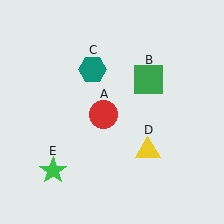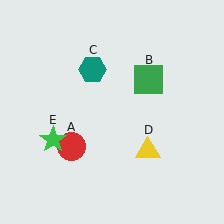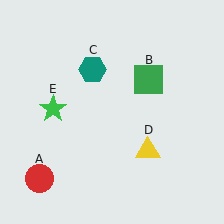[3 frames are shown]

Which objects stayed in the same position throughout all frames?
Green square (object B) and teal hexagon (object C) and yellow triangle (object D) remained stationary.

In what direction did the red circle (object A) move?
The red circle (object A) moved down and to the left.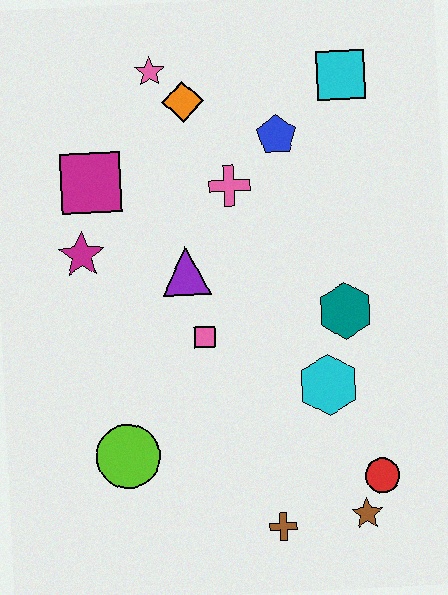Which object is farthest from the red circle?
The pink star is farthest from the red circle.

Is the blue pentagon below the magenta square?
No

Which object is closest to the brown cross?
The brown star is closest to the brown cross.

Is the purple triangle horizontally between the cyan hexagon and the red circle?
No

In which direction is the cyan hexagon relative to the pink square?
The cyan hexagon is to the right of the pink square.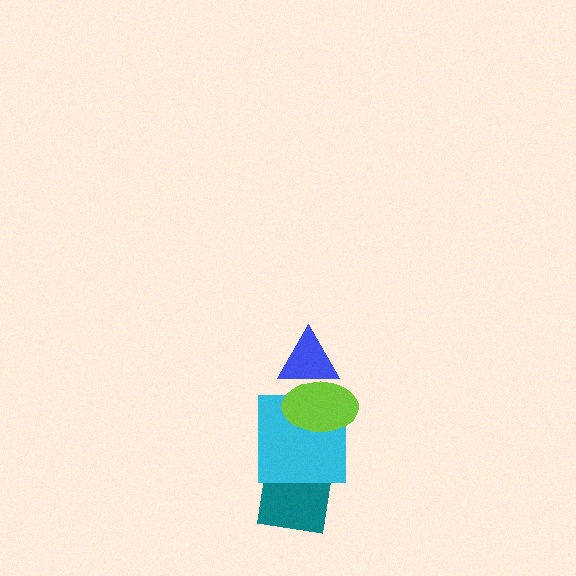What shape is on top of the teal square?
The cyan square is on top of the teal square.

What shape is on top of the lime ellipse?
The blue triangle is on top of the lime ellipse.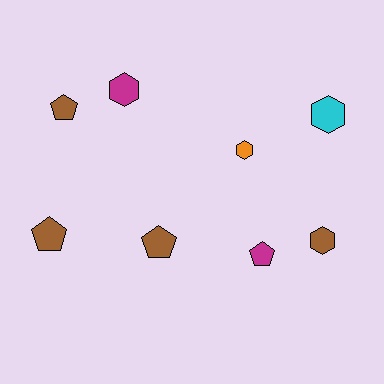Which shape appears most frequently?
Pentagon, with 4 objects.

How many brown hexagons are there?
There is 1 brown hexagon.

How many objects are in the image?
There are 8 objects.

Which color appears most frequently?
Brown, with 4 objects.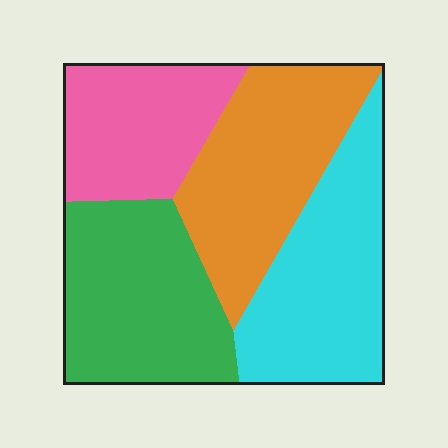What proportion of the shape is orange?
Orange takes up between a quarter and a half of the shape.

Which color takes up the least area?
Pink, at roughly 20%.